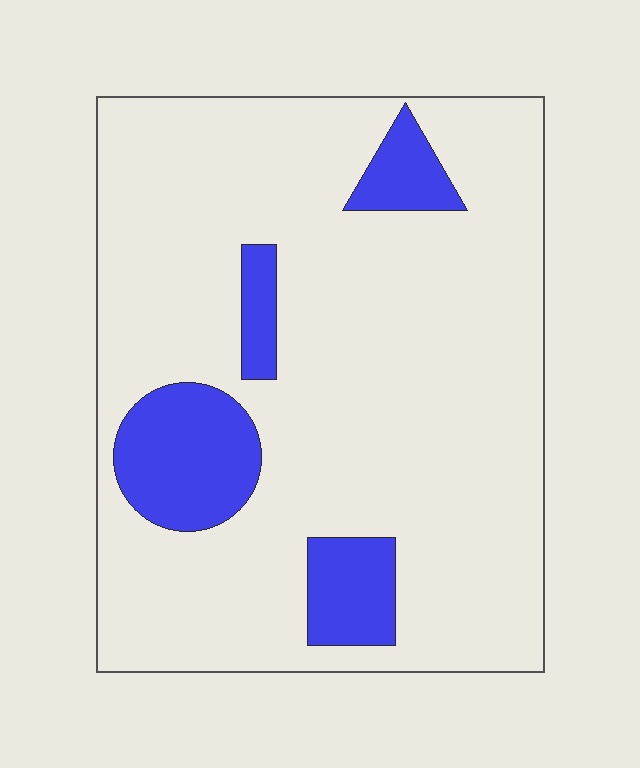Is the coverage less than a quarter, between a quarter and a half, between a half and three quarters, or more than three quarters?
Less than a quarter.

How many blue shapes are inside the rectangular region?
4.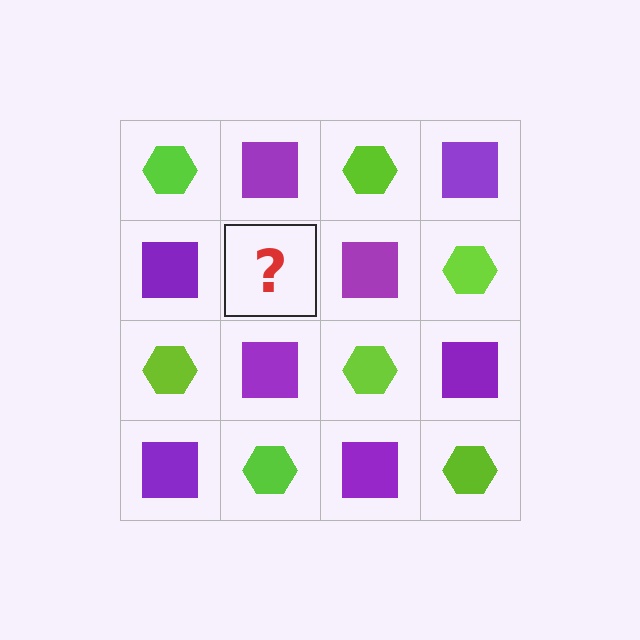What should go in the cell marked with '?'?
The missing cell should contain a lime hexagon.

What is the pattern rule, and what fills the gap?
The rule is that it alternates lime hexagon and purple square in a checkerboard pattern. The gap should be filled with a lime hexagon.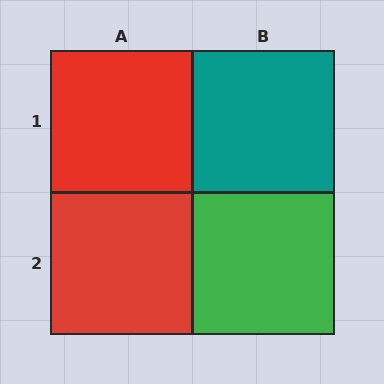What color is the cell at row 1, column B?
Teal.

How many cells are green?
1 cell is green.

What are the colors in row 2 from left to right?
Red, green.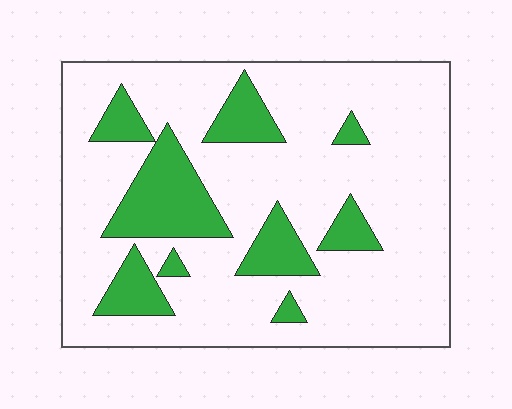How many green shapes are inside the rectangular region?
9.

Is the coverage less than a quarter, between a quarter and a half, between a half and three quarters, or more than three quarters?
Less than a quarter.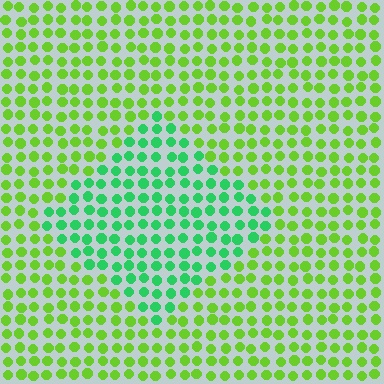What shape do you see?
I see a diamond.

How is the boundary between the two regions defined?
The boundary is defined purely by a slight shift in hue (about 44 degrees). Spacing, size, and orientation are identical on both sides.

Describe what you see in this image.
The image is filled with small lime elements in a uniform arrangement. A diamond-shaped region is visible where the elements are tinted to a slightly different hue, forming a subtle color boundary.